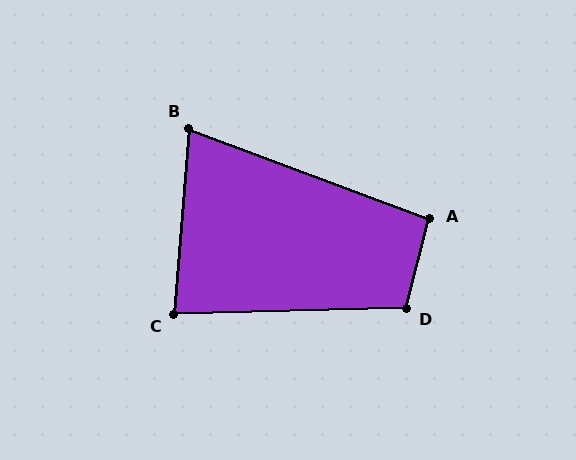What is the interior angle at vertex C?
Approximately 84 degrees (acute).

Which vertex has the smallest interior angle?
B, at approximately 74 degrees.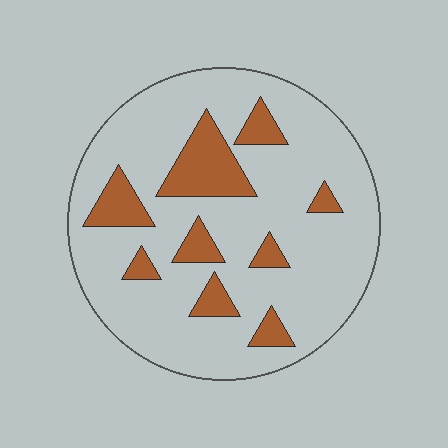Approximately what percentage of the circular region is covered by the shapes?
Approximately 20%.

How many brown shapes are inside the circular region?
9.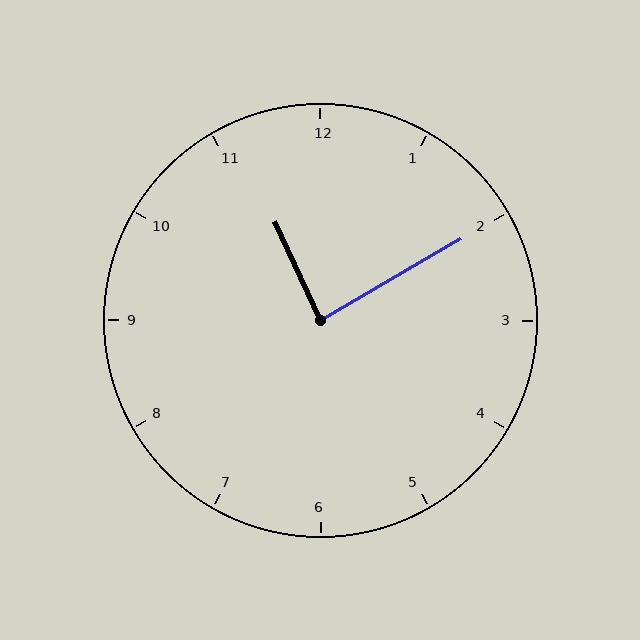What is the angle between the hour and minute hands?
Approximately 85 degrees.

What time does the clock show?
11:10.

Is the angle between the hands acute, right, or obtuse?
It is right.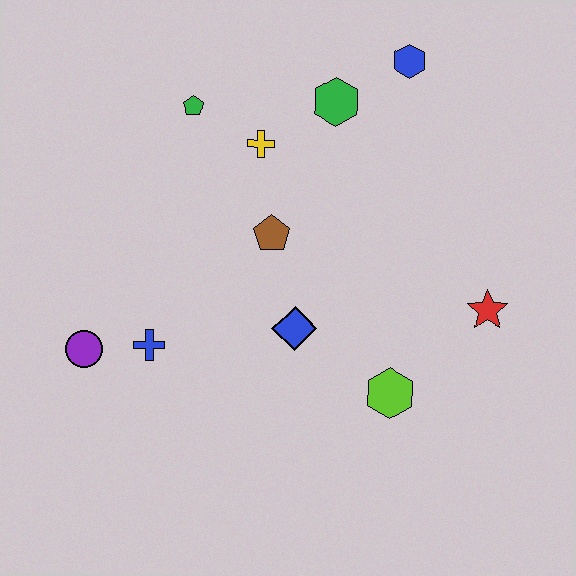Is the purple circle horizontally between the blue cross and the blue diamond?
No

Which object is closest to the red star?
The lime hexagon is closest to the red star.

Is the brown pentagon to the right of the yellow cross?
Yes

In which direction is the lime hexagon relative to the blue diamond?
The lime hexagon is to the right of the blue diamond.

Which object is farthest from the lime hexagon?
The green pentagon is farthest from the lime hexagon.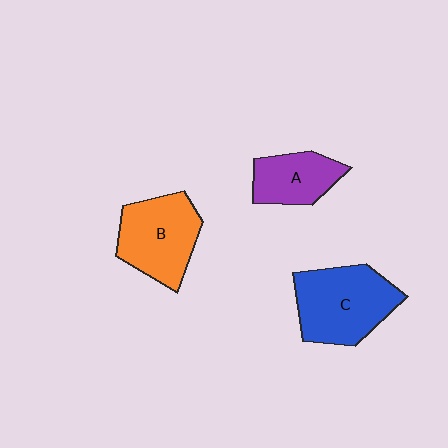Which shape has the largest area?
Shape C (blue).